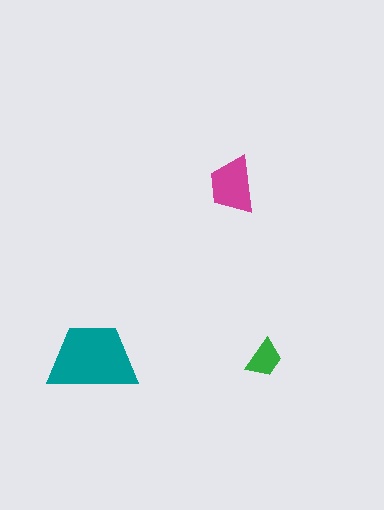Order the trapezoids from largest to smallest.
the teal one, the magenta one, the green one.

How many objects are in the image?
There are 3 objects in the image.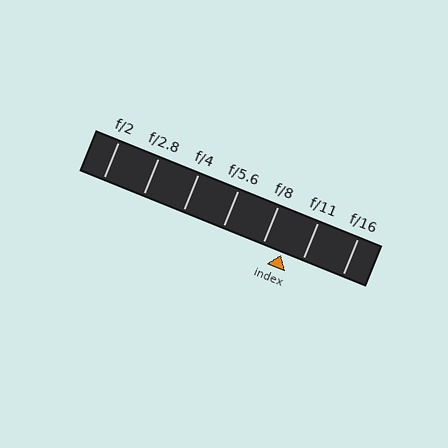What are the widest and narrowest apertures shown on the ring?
The widest aperture shown is f/2 and the narrowest is f/16.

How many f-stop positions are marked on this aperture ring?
There are 7 f-stop positions marked.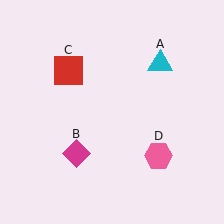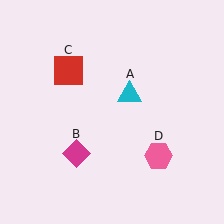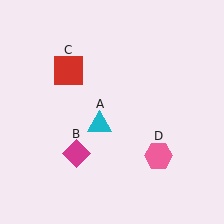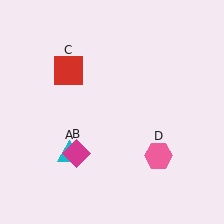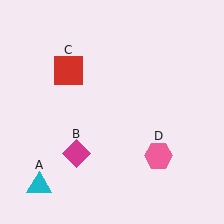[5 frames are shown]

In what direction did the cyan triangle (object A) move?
The cyan triangle (object A) moved down and to the left.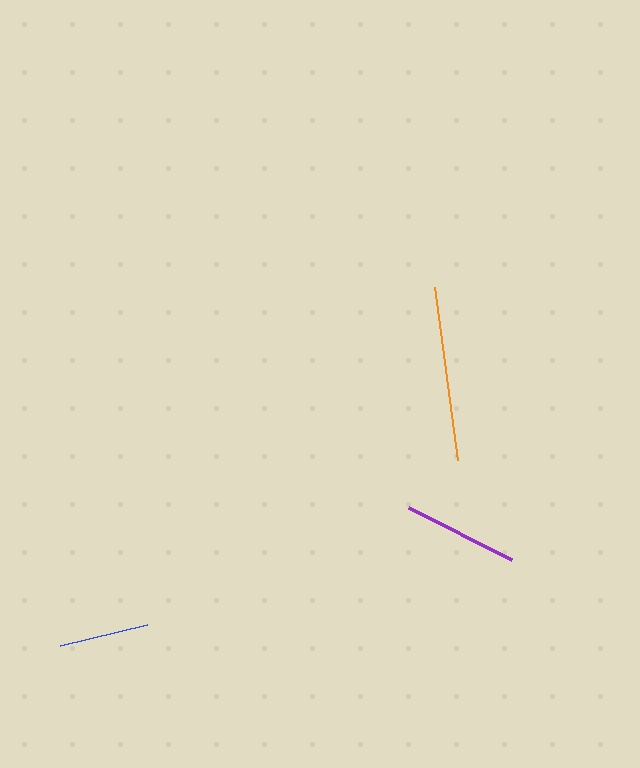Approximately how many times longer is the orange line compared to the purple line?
The orange line is approximately 1.5 times the length of the purple line.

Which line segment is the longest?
The orange line is the longest at approximately 174 pixels.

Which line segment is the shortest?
The blue line is the shortest at approximately 89 pixels.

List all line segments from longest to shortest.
From longest to shortest: orange, purple, blue.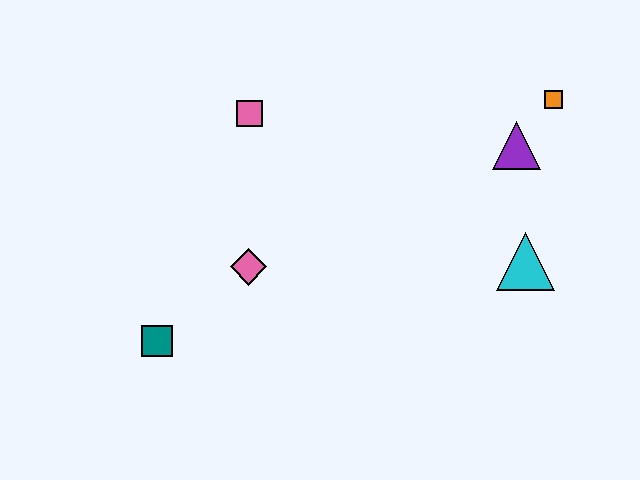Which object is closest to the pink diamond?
The teal square is closest to the pink diamond.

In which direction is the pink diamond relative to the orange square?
The pink diamond is to the left of the orange square.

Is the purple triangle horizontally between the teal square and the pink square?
No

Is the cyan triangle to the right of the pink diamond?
Yes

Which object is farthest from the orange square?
The teal square is farthest from the orange square.